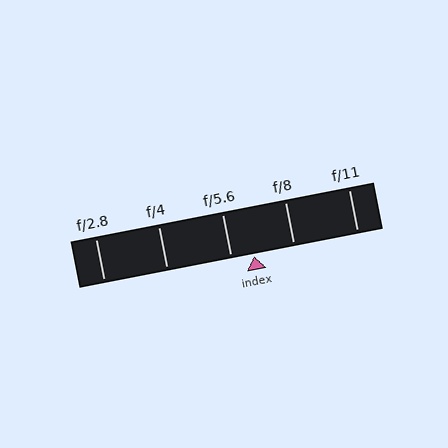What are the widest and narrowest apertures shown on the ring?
The widest aperture shown is f/2.8 and the narrowest is f/11.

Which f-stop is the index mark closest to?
The index mark is closest to f/5.6.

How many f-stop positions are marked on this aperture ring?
There are 5 f-stop positions marked.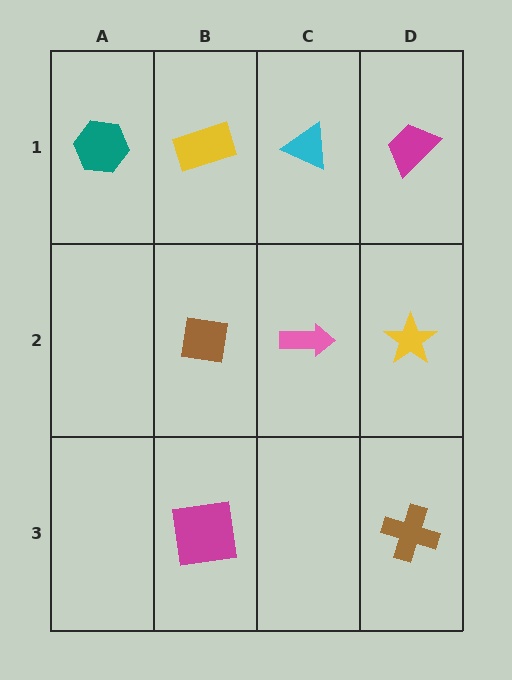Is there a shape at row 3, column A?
No, that cell is empty.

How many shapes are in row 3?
2 shapes.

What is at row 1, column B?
A yellow rectangle.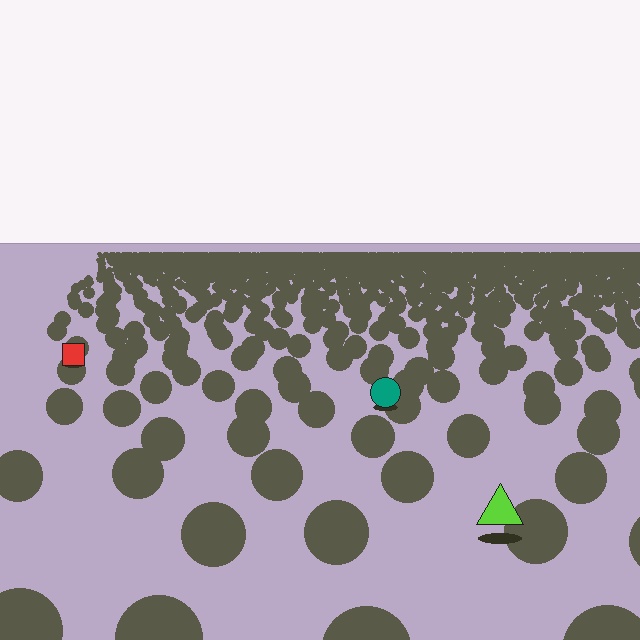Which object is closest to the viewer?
The lime triangle is closest. The texture marks near it are larger and more spread out.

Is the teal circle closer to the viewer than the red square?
Yes. The teal circle is closer — you can tell from the texture gradient: the ground texture is coarser near it.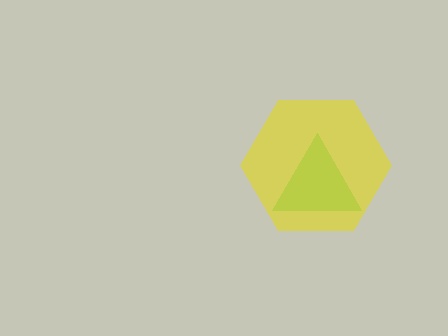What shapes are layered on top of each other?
The layered shapes are: a green triangle, a yellow hexagon.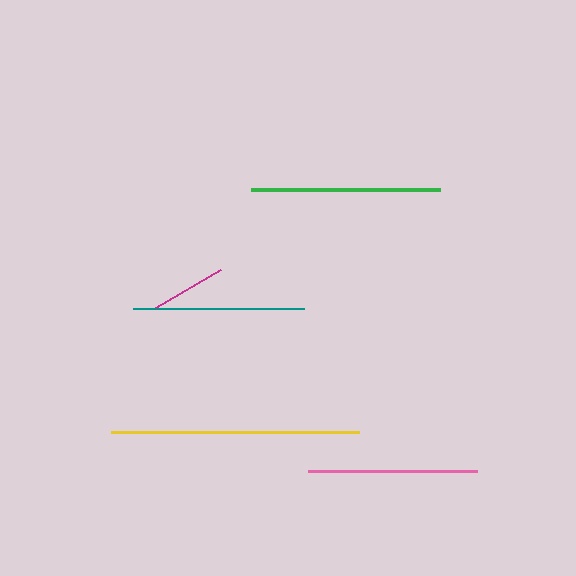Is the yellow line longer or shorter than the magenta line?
The yellow line is longer than the magenta line.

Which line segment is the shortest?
The magenta line is the shortest at approximately 75 pixels.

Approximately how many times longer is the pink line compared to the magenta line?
The pink line is approximately 2.3 times the length of the magenta line.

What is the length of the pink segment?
The pink segment is approximately 169 pixels long.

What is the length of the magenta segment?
The magenta segment is approximately 75 pixels long.